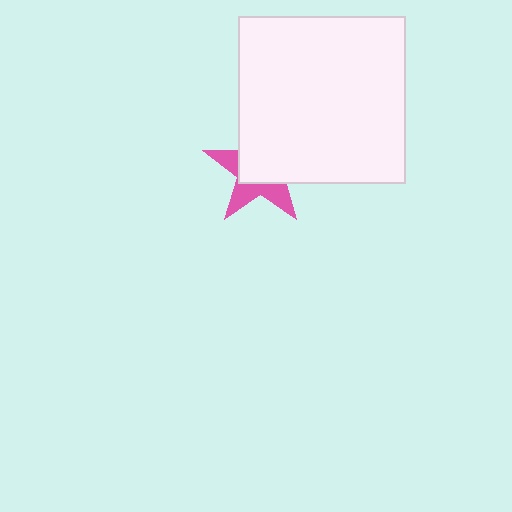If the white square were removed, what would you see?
You would see the complete pink star.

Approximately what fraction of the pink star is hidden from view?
Roughly 59% of the pink star is hidden behind the white square.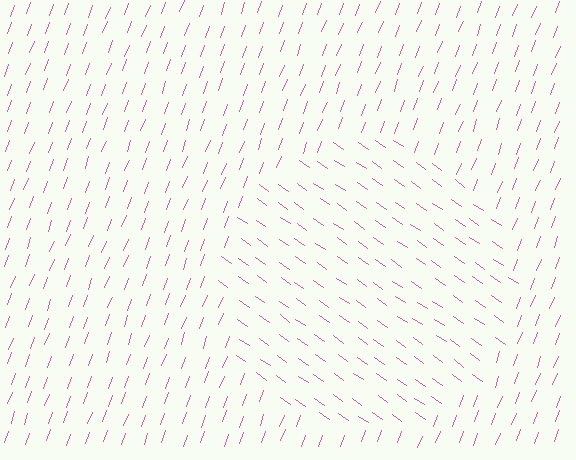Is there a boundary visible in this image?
Yes, there is a texture boundary formed by a change in line orientation.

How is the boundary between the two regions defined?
The boundary is defined purely by a change in line orientation (approximately 76 degrees difference). All lines are the same color and thickness.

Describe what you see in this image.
The image is filled with small pink line segments. A circle region in the image has lines oriented differently from the surrounding lines, creating a visible texture boundary.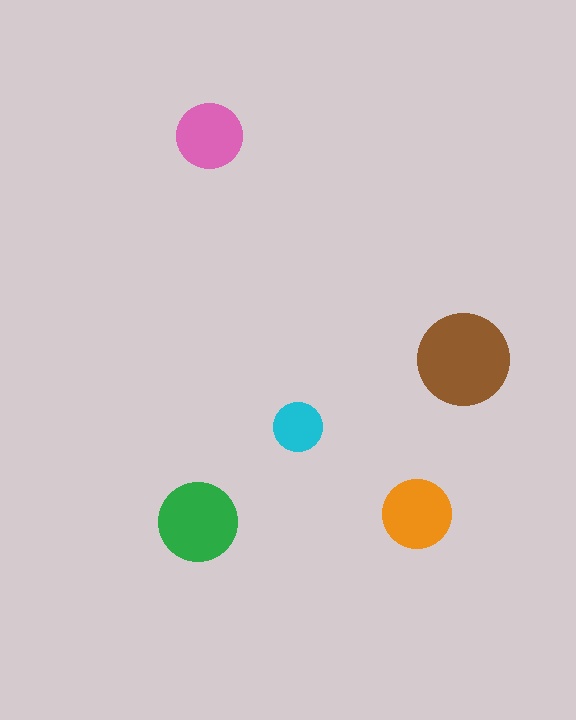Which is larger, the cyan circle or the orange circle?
The orange one.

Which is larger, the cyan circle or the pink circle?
The pink one.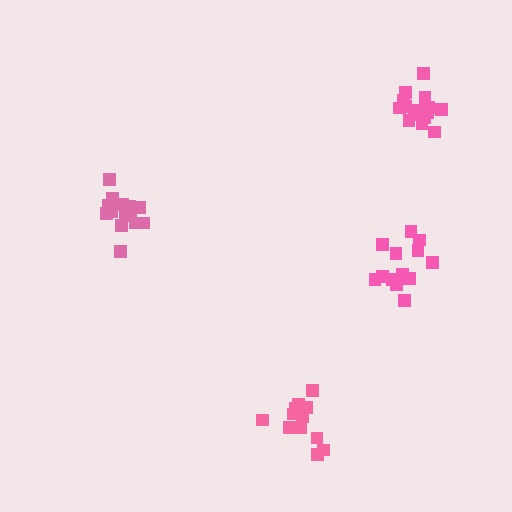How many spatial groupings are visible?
There are 4 spatial groupings.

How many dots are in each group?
Group 1: 15 dots, Group 2: 13 dots, Group 3: 17 dots, Group 4: 13 dots (58 total).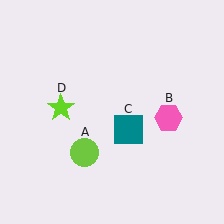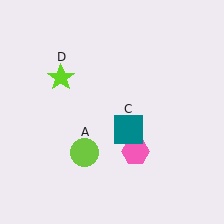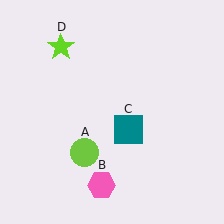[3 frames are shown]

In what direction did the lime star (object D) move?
The lime star (object D) moved up.